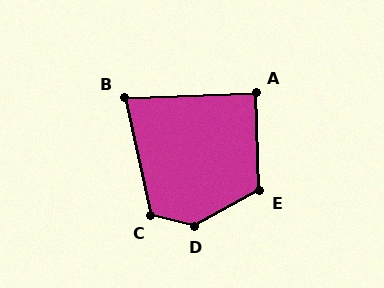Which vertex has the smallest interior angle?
B, at approximately 80 degrees.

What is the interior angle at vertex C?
Approximately 117 degrees (obtuse).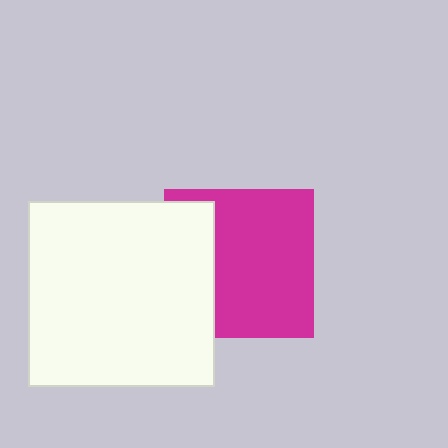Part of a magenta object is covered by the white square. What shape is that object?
It is a square.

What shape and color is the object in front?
The object in front is a white square.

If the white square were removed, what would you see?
You would see the complete magenta square.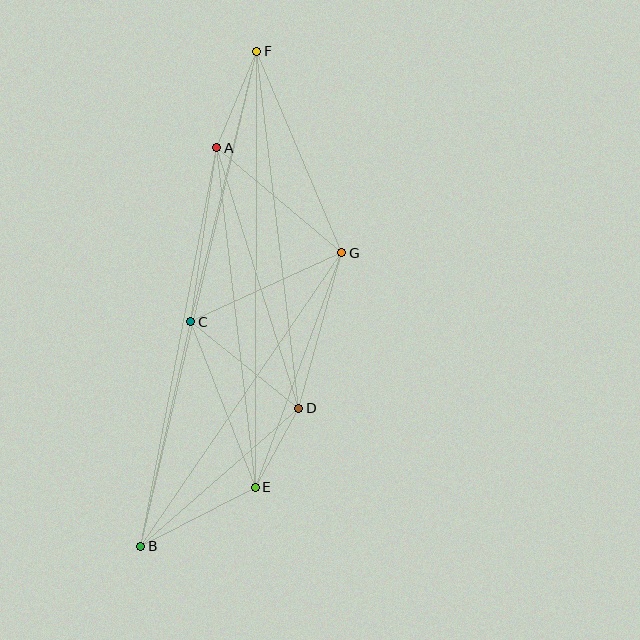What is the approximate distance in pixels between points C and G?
The distance between C and G is approximately 166 pixels.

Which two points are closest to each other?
Points D and E are closest to each other.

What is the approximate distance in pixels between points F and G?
The distance between F and G is approximately 219 pixels.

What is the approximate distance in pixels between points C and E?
The distance between C and E is approximately 178 pixels.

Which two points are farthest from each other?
Points B and F are farthest from each other.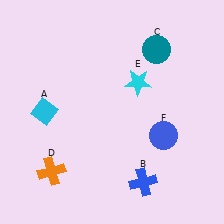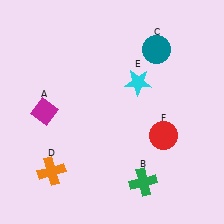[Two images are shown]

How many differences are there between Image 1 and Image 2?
There are 3 differences between the two images.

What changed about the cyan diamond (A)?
In Image 1, A is cyan. In Image 2, it changed to magenta.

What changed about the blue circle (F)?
In Image 1, F is blue. In Image 2, it changed to red.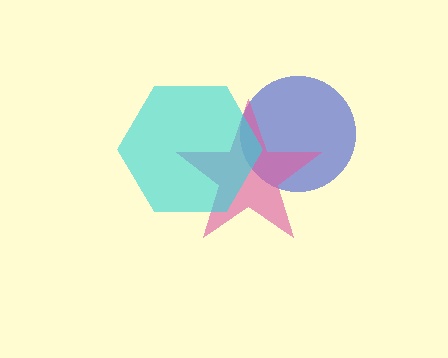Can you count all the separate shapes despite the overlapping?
Yes, there are 3 separate shapes.